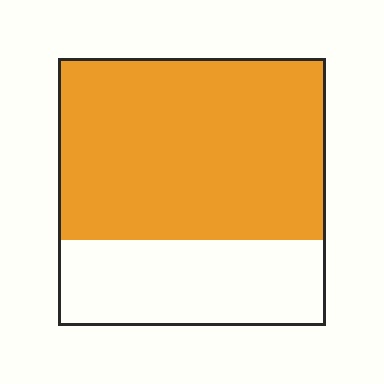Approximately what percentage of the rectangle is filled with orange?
Approximately 70%.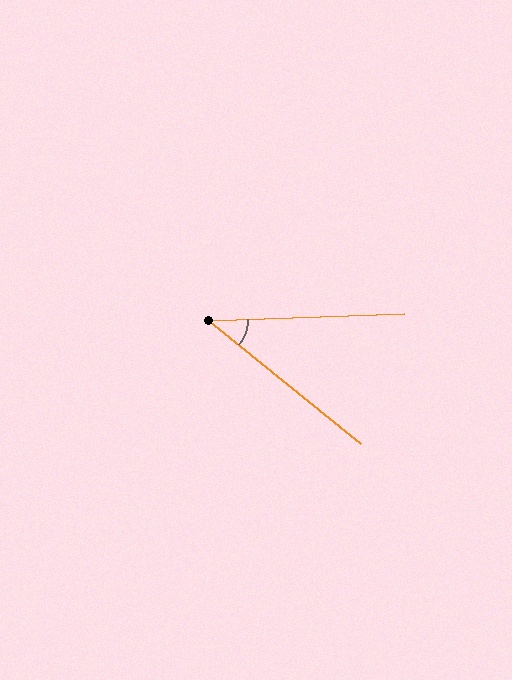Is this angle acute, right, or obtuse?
It is acute.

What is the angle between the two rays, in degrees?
Approximately 41 degrees.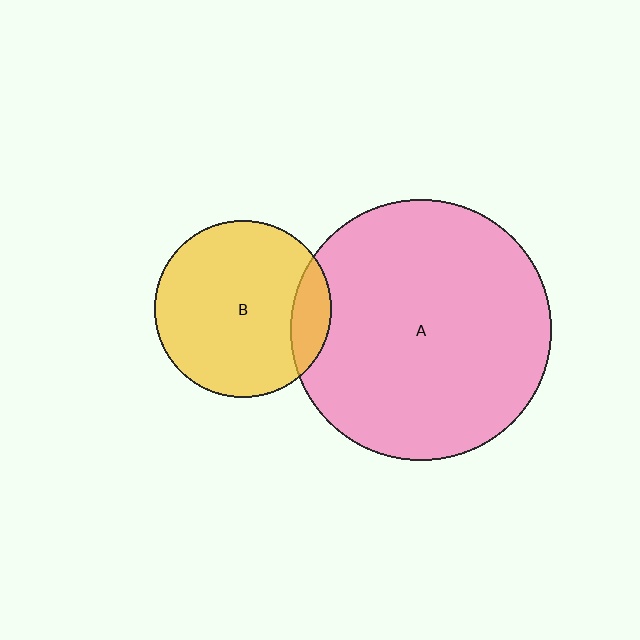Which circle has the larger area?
Circle A (pink).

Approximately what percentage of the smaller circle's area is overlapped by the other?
Approximately 15%.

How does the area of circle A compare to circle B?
Approximately 2.2 times.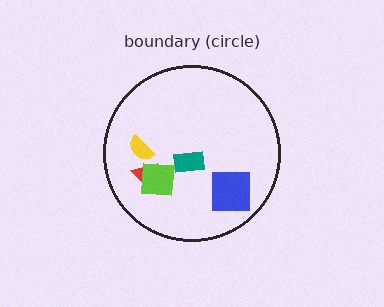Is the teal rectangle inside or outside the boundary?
Inside.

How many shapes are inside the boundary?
5 inside, 0 outside.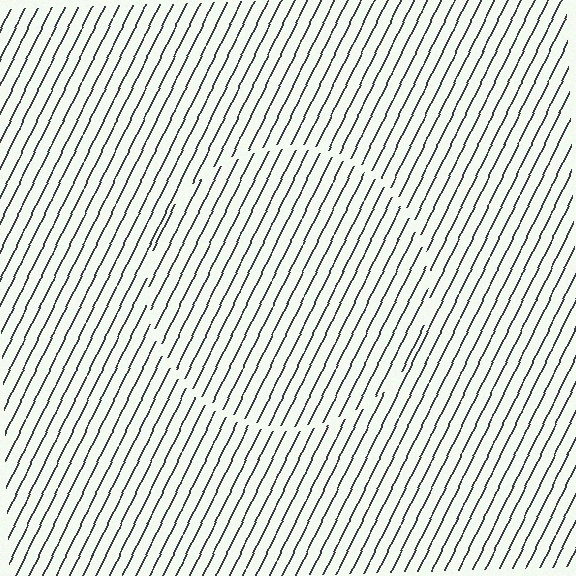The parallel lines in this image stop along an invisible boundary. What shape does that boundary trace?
An illusory circle. The interior of the shape contains the same grating, shifted by half a period — the contour is defined by the phase discontinuity where line-ends from the inner and outer gratings abut.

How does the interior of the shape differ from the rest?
The interior of the shape contains the same grating, shifted by half a period — the contour is defined by the phase discontinuity where line-ends from the inner and outer gratings abut.